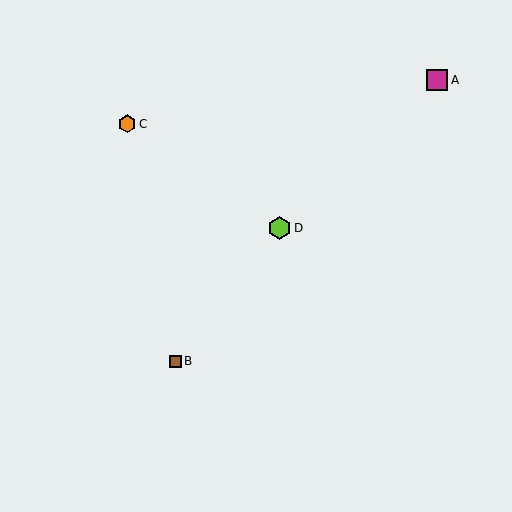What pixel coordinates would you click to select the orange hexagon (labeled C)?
Click at (127, 124) to select the orange hexagon C.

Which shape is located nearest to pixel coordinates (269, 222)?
The lime hexagon (labeled D) at (280, 228) is nearest to that location.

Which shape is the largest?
The lime hexagon (labeled D) is the largest.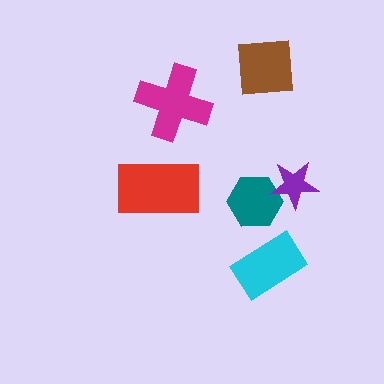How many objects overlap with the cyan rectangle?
0 objects overlap with the cyan rectangle.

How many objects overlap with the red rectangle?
0 objects overlap with the red rectangle.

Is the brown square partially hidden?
No, no other shape covers it.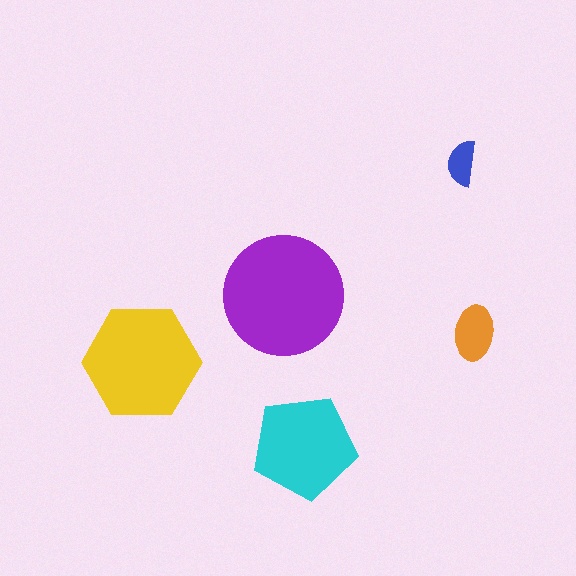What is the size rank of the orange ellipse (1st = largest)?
4th.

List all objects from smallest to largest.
The blue semicircle, the orange ellipse, the cyan pentagon, the yellow hexagon, the purple circle.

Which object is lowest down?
The cyan pentagon is bottommost.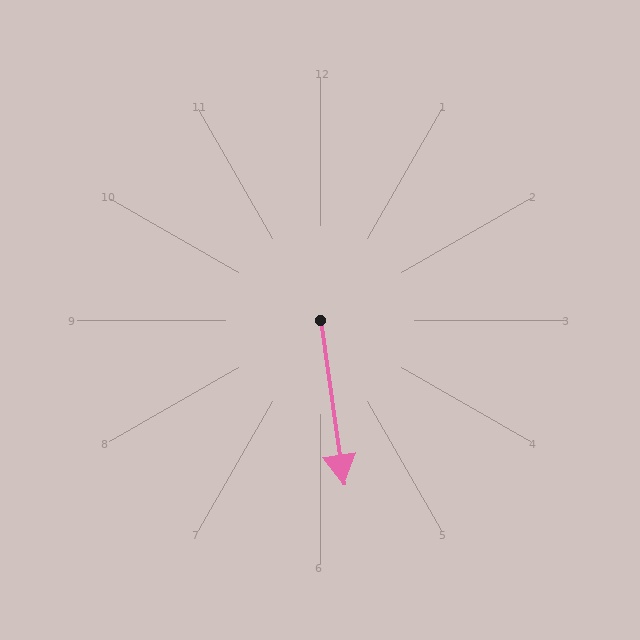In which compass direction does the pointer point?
South.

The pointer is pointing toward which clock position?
Roughly 6 o'clock.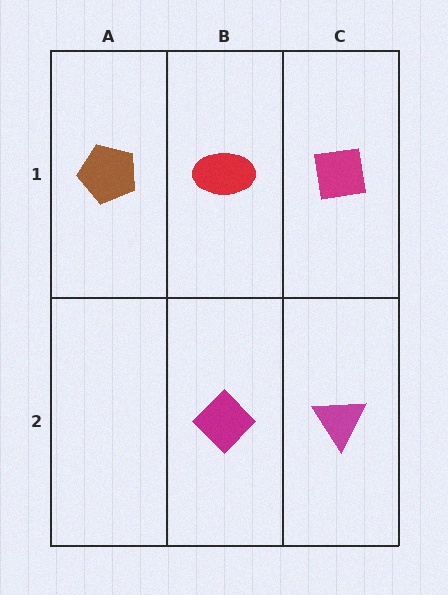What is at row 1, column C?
A magenta square.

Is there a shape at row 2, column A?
No, that cell is empty.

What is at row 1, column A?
A brown pentagon.